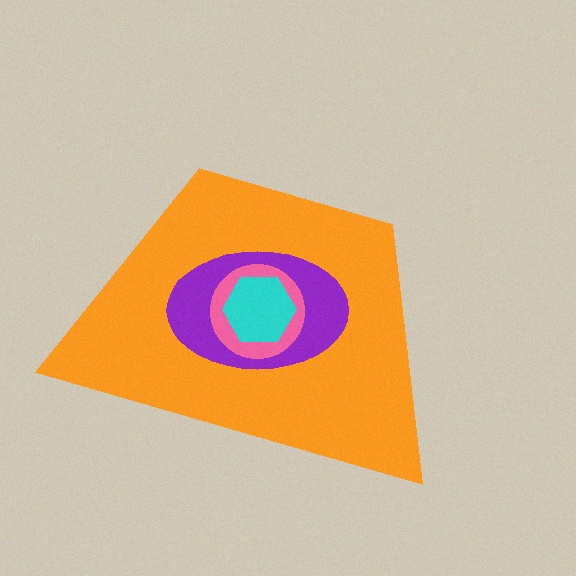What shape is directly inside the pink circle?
The cyan hexagon.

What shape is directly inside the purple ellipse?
The pink circle.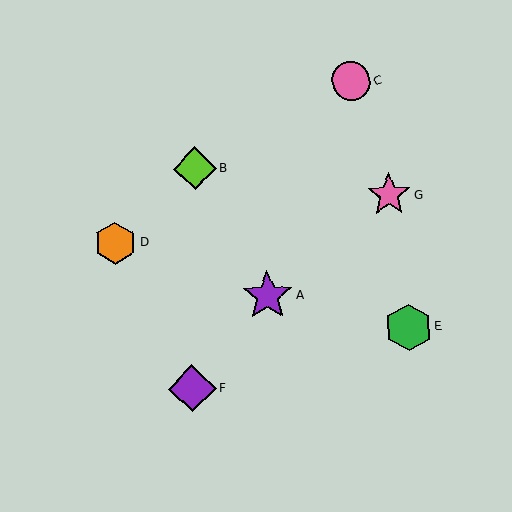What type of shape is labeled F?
Shape F is a purple diamond.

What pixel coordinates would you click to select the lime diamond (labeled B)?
Click at (195, 168) to select the lime diamond B.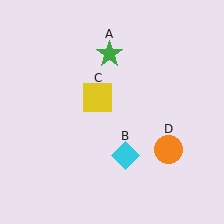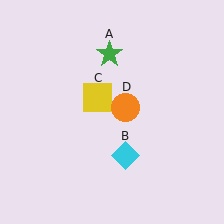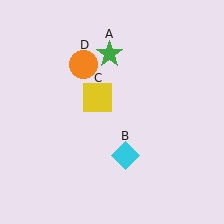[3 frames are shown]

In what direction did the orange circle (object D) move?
The orange circle (object D) moved up and to the left.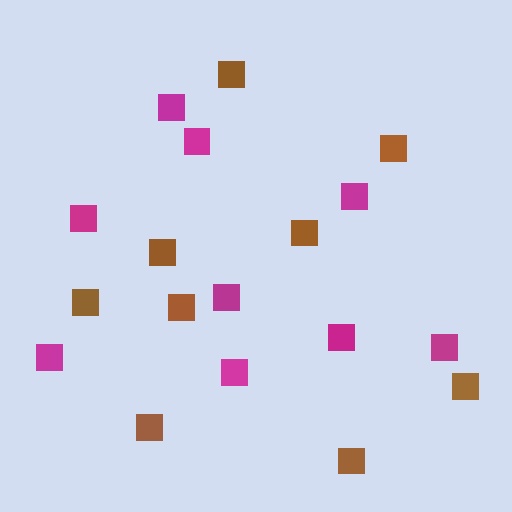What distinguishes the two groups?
There are 2 groups: one group of magenta squares (9) and one group of brown squares (9).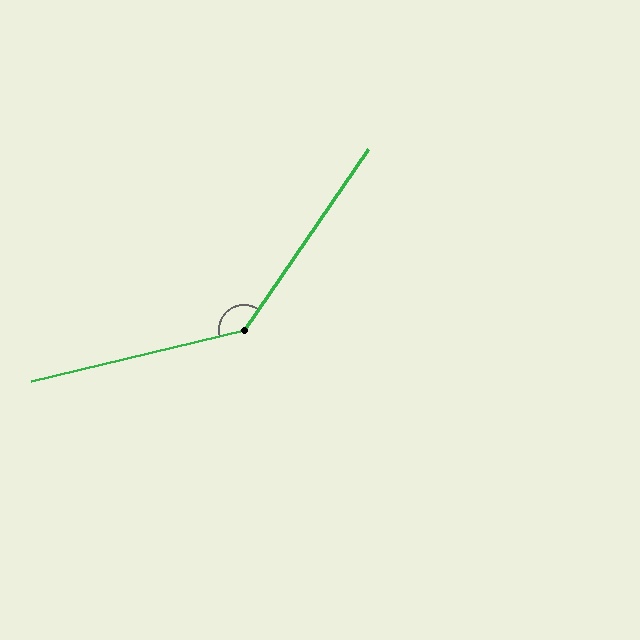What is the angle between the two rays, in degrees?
Approximately 138 degrees.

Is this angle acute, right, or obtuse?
It is obtuse.